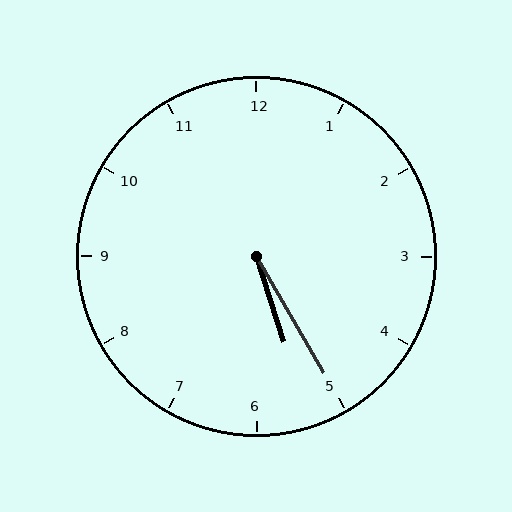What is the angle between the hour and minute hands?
Approximately 12 degrees.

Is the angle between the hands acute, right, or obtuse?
It is acute.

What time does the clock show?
5:25.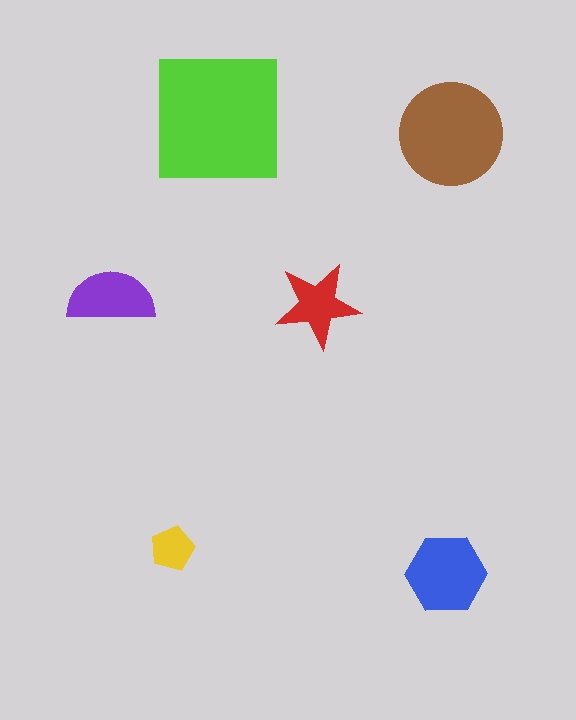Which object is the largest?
The lime square.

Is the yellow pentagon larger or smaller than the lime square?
Smaller.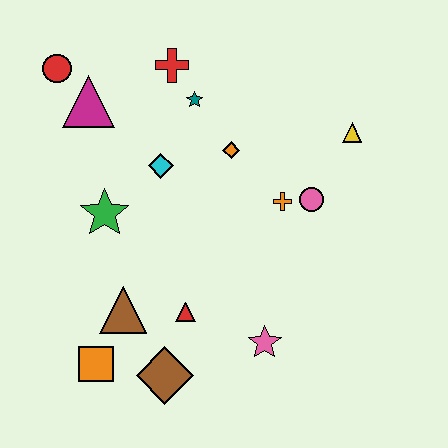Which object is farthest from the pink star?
The red circle is farthest from the pink star.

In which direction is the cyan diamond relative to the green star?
The cyan diamond is to the right of the green star.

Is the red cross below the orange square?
No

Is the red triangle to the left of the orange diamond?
Yes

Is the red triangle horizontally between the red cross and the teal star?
Yes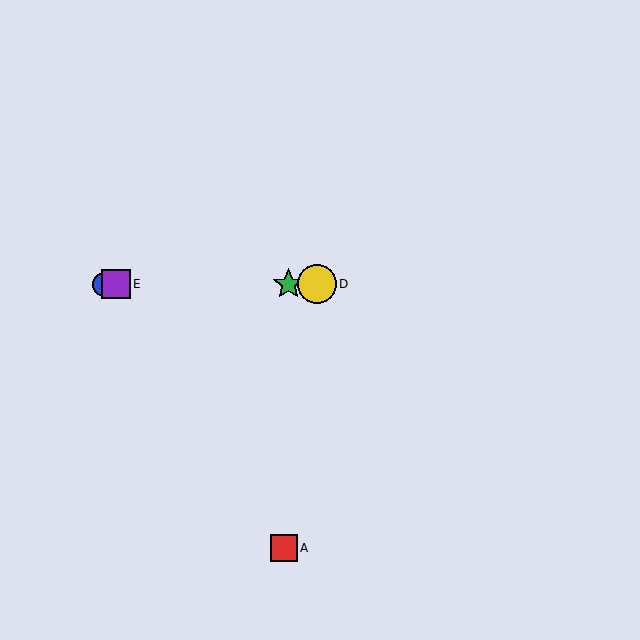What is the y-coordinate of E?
Object E is at y≈284.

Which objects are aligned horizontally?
Objects B, C, D, E are aligned horizontally.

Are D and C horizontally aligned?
Yes, both are at y≈284.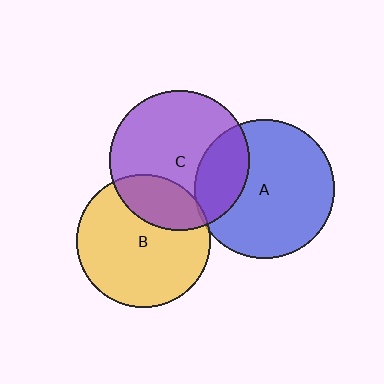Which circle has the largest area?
Circle C (purple).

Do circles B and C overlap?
Yes.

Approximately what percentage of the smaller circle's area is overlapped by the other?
Approximately 25%.